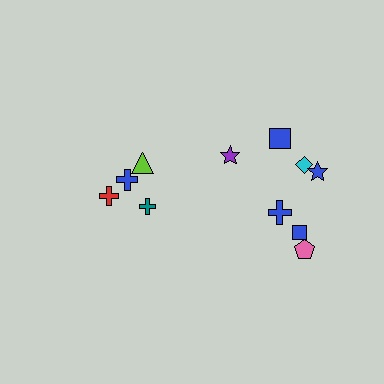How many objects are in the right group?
There are 7 objects.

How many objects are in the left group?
There are 4 objects.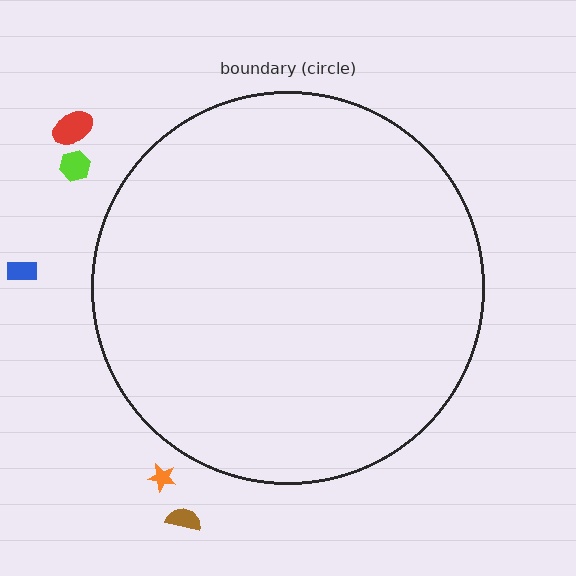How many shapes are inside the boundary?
0 inside, 5 outside.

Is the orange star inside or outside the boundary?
Outside.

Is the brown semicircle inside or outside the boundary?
Outside.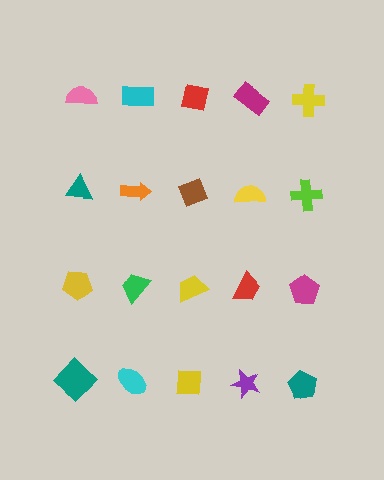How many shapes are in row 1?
5 shapes.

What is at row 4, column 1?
A teal diamond.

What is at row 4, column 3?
A yellow square.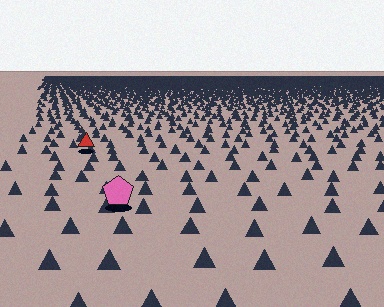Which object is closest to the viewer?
The pink pentagon is closest. The texture marks near it are larger and more spread out.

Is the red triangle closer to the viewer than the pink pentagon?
No. The pink pentagon is closer — you can tell from the texture gradient: the ground texture is coarser near it.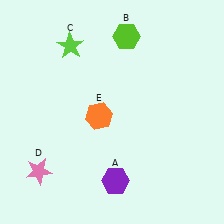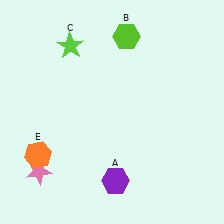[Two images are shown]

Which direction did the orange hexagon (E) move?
The orange hexagon (E) moved left.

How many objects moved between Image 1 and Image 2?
1 object moved between the two images.